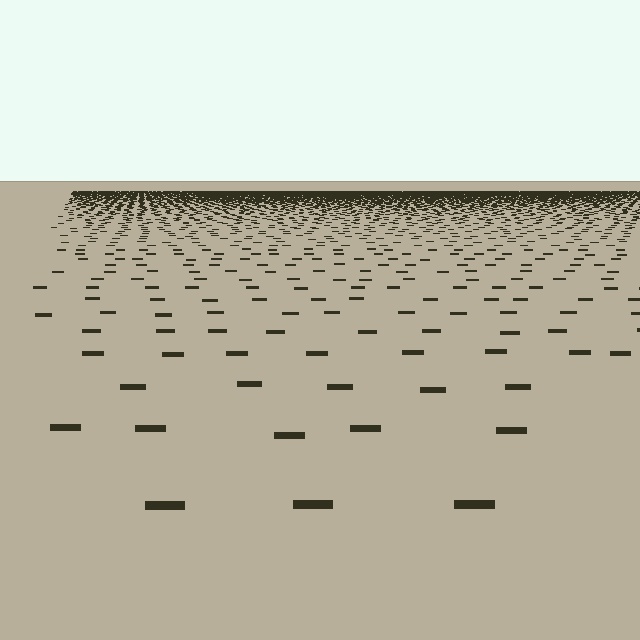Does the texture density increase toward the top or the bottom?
Density increases toward the top.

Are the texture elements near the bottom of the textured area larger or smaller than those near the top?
Larger. Near the bottom, elements are closer to the viewer and appear at a bigger on-screen size.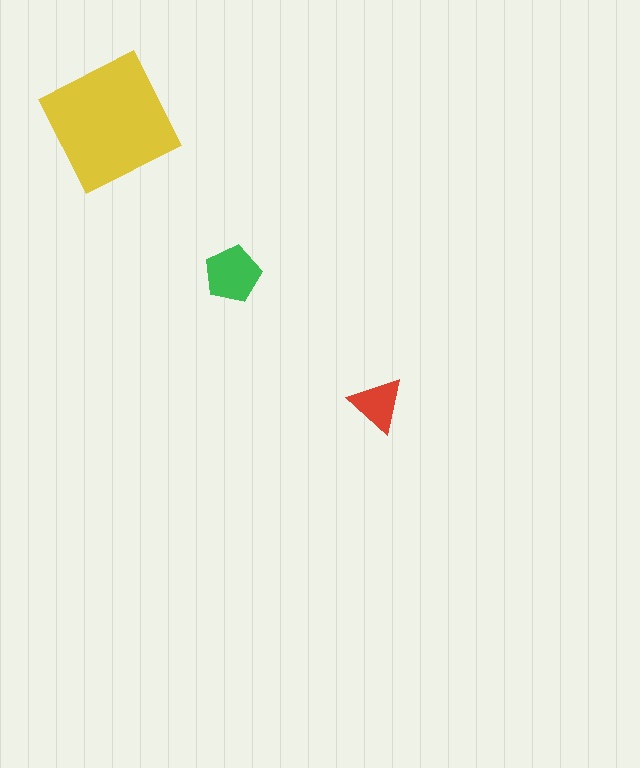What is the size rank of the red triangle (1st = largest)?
3rd.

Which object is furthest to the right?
The red triangle is rightmost.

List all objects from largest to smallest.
The yellow square, the green pentagon, the red triangle.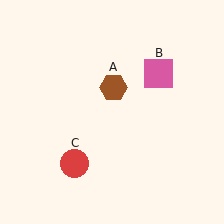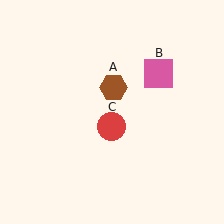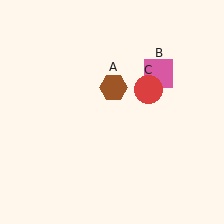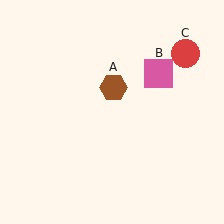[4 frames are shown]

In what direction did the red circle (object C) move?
The red circle (object C) moved up and to the right.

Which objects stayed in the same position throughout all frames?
Brown hexagon (object A) and pink square (object B) remained stationary.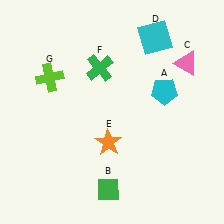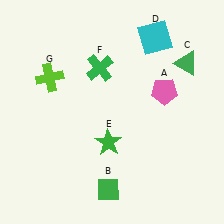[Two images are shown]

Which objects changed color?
A changed from cyan to pink. C changed from pink to green. E changed from orange to green.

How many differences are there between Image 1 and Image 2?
There are 3 differences between the two images.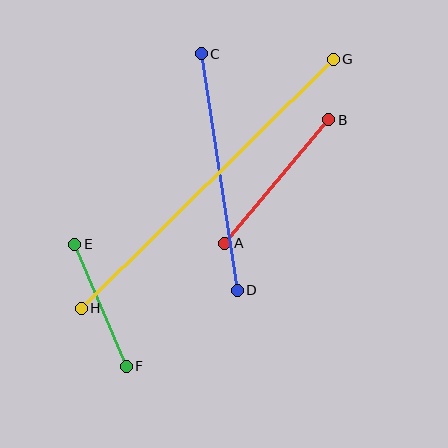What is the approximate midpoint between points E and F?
The midpoint is at approximately (101, 305) pixels.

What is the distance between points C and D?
The distance is approximately 239 pixels.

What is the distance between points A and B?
The distance is approximately 161 pixels.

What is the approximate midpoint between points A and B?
The midpoint is at approximately (277, 182) pixels.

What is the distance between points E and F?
The distance is approximately 132 pixels.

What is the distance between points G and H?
The distance is approximately 354 pixels.